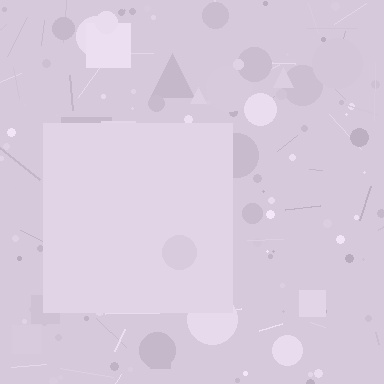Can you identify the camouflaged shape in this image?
The camouflaged shape is a square.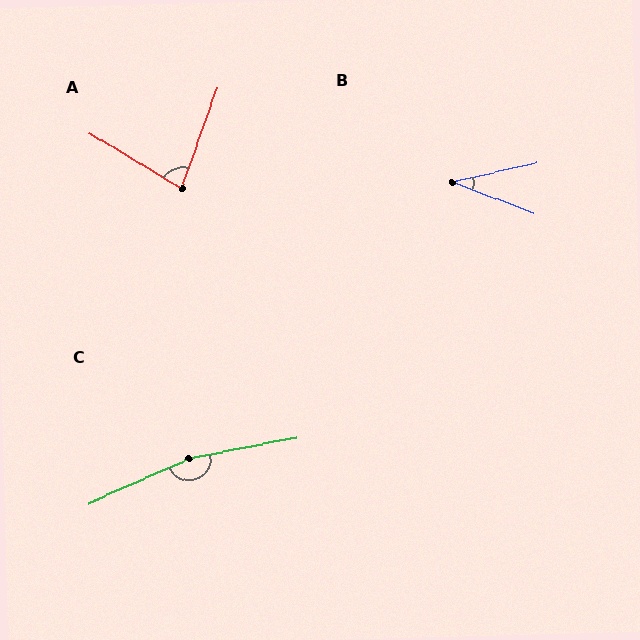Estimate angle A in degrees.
Approximately 79 degrees.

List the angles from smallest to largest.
B (33°), A (79°), C (167°).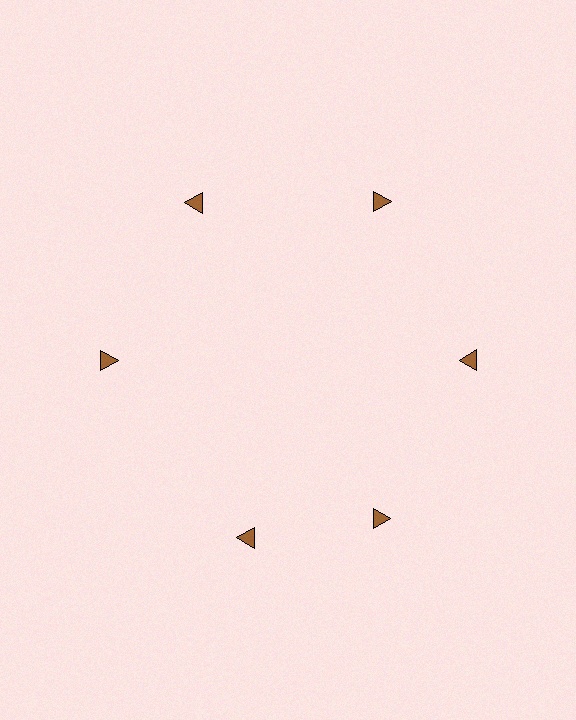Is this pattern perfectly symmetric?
No. The 6 brown triangles are arranged in a ring, but one element near the 7 o'clock position is rotated out of alignment along the ring, breaking the 6-fold rotational symmetry.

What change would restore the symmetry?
The symmetry would be restored by rotating it back into even spacing with its neighbors so that all 6 triangles sit at equal angles and equal distance from the center.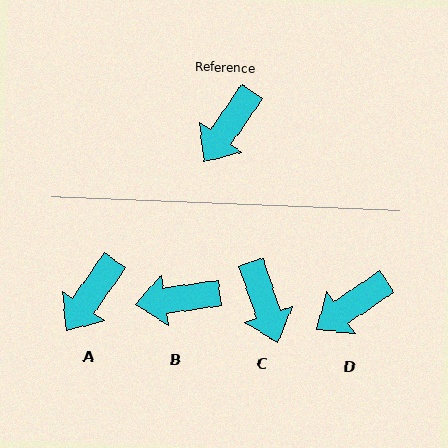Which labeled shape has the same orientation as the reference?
A.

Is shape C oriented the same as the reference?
No, it is off by about 53 degrees.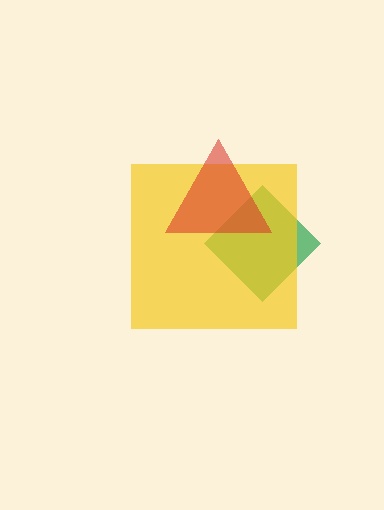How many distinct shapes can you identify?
There are 3 distinct shapes: a green diamond, a yellow square, a red triangle.